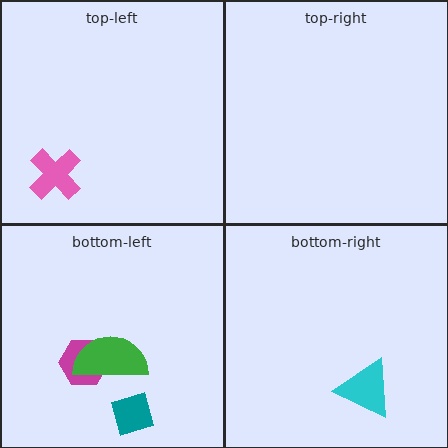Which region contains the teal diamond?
The bottom-left region.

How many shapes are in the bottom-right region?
1.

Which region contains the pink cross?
The top-left region.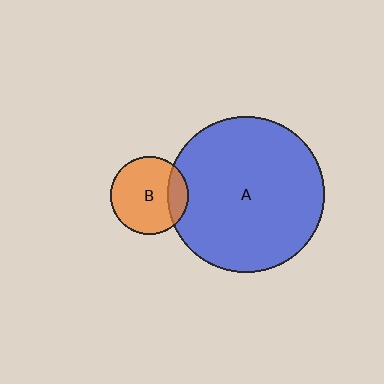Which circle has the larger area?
Circle A (blue).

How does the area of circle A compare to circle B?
Approximately 4.1 times.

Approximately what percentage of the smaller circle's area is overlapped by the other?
Approximately 20%.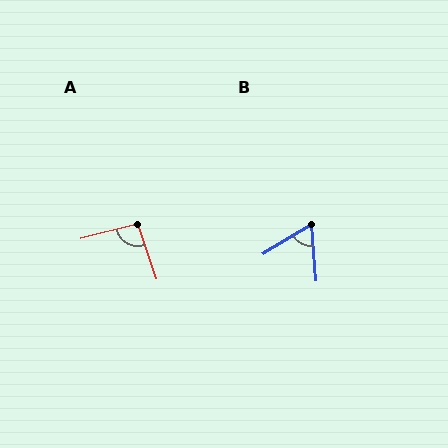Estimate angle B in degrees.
Approximately 63 degrees.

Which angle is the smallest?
B, at approximately 63 degrees.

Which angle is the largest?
A, at approximately 94 degrees.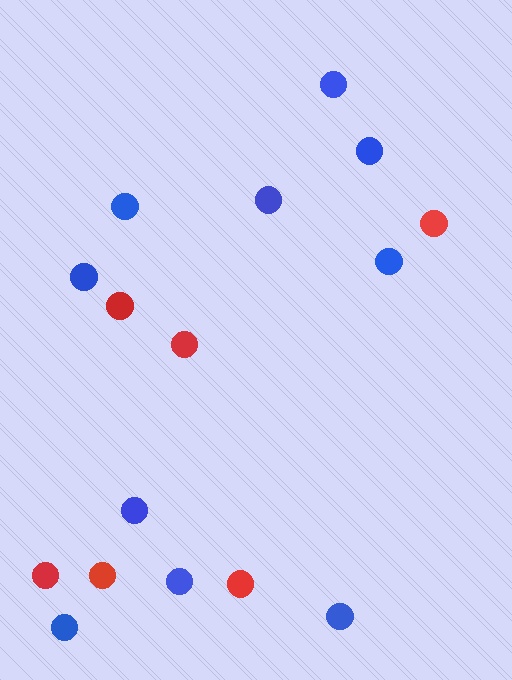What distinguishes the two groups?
There are 2 groups: one group of blue circles (10) and one group of red circles (6).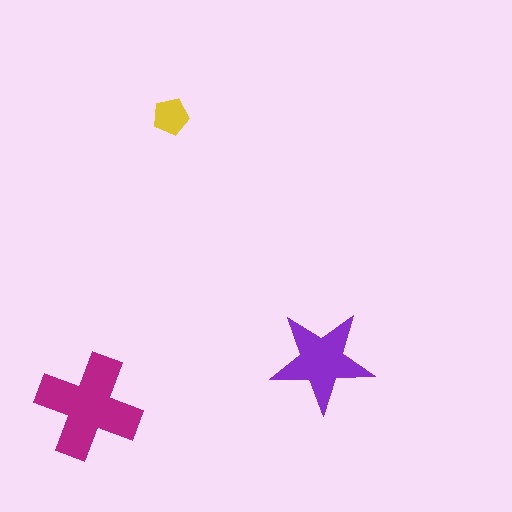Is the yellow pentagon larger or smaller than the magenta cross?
Smaller.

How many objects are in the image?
There are 3 objects in the image.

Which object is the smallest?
The yellow pentagon.